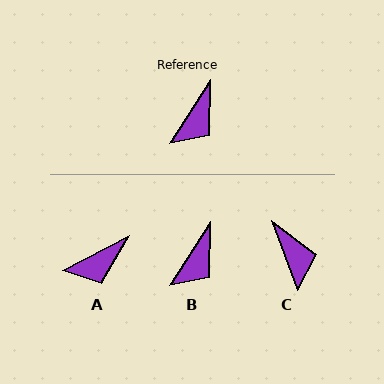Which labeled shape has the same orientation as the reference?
B.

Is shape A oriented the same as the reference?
No, it is off by about 29 degrees.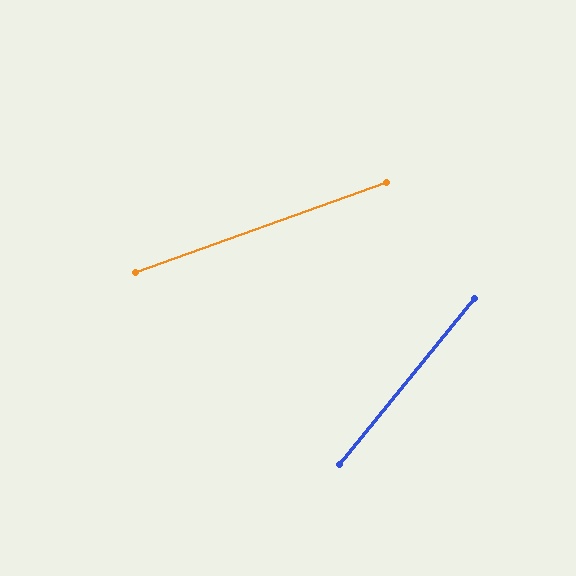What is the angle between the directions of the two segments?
Approximately 31 degrees.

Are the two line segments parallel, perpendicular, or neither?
Neither parallel nor perpendicular — they differ by about 31°.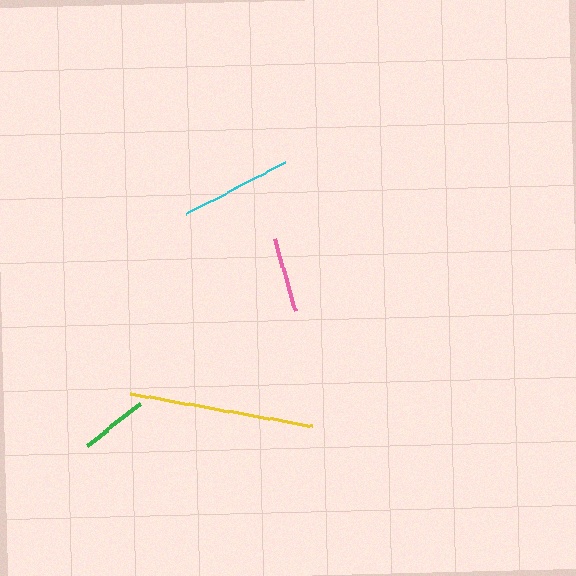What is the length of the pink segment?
The pink segment is approximately 74 pixels long.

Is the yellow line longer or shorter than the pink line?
The yellow line is longer than the pink line.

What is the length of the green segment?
The green segment is approximately 68 pixels long.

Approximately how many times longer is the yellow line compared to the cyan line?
The yellow line is approximately 1.7 times the length of the cyan line.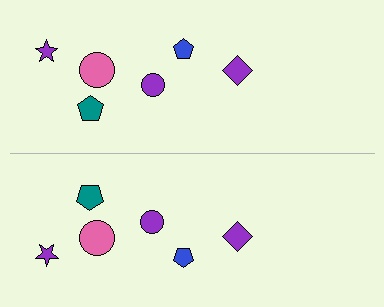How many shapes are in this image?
There are 12 shapes in this image.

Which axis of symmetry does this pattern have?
The pattern has a horizontal axis of symmetry running through the center of the image.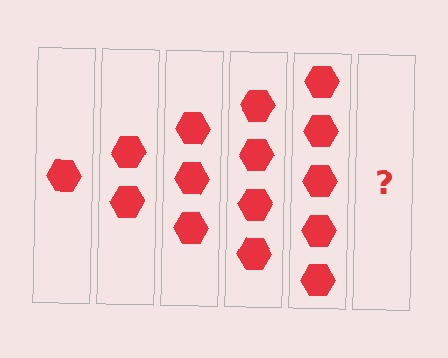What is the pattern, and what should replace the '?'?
The pattern is that each step adds one more hexagon. The '?' should be 6 hexagons.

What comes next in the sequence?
The next element should be 6 hexagons.